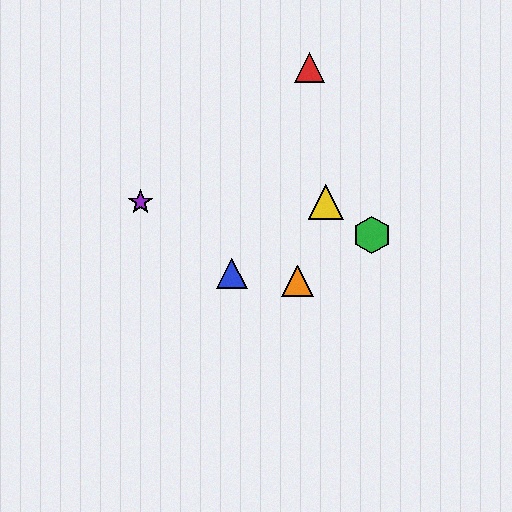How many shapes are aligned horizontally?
2 shapes (the yellow triangle, the purple star) are aligned horizontally.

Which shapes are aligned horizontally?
The yellow triangle, the purple star are aligned horizontally.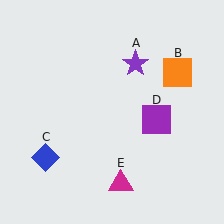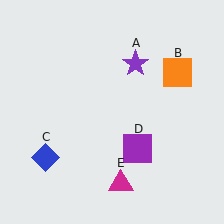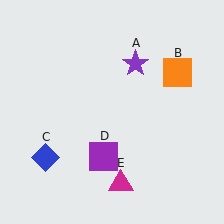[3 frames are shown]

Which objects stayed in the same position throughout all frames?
Purple star (object A) and orange square (object B) and blue diamond (object C) and magenta triangle (object E) remained stationary.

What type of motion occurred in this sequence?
The purple square (object D) rotated clockwise around the center of the scene.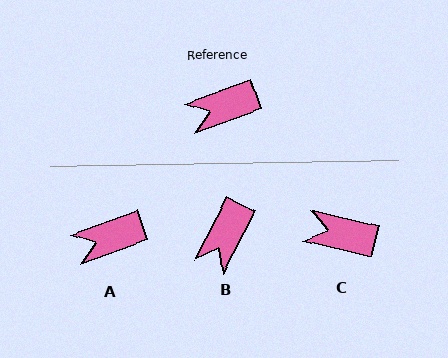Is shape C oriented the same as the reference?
No, it is off by about 34 degrees.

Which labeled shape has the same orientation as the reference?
A.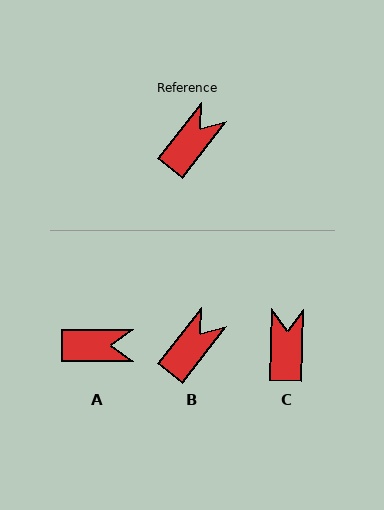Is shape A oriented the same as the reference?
No, it is off by about 52 degrees.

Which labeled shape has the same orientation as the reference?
B.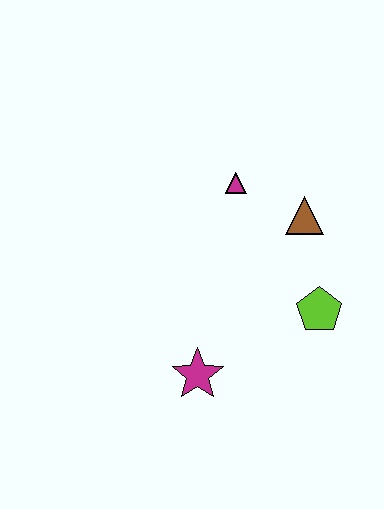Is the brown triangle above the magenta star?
Yes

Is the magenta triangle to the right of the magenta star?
Yes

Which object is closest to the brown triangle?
The magenta triangle is closest to the brown triangle.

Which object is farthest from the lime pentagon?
The magenta triangle is farthest from the lime pentagon.